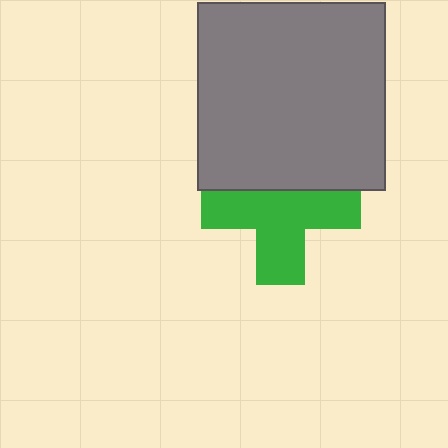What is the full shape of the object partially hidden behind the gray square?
The partially hidden object is a green cross.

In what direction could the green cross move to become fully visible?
The green cross could move down. That would shift it out from behind the gray square entirely.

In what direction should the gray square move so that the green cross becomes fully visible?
The gray square should move up. That is the shortest direction to clear the overlap and leave the green cross fully visible.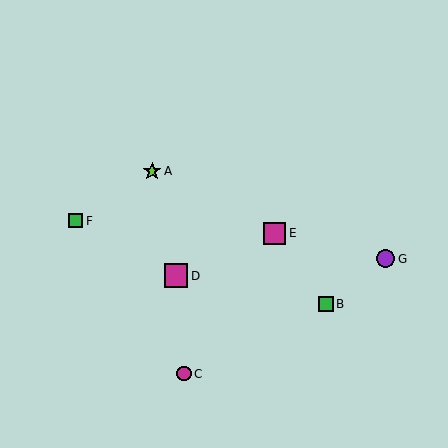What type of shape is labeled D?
Shape D is a magenta square.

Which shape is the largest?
The magenta square (labeled D) is the largest.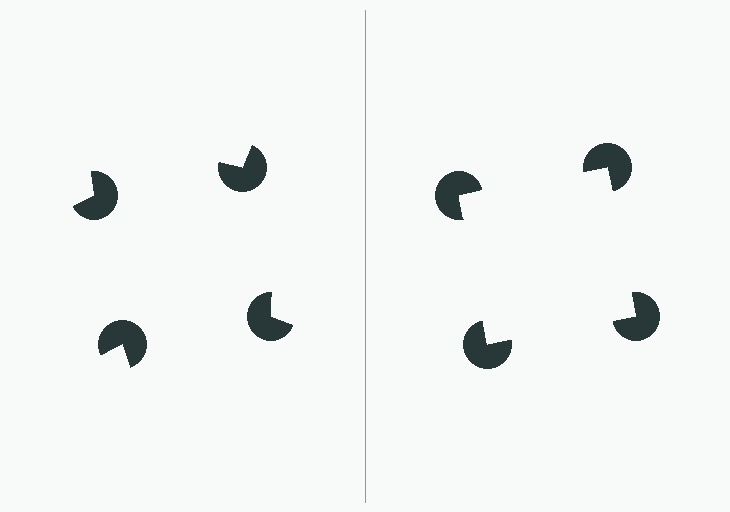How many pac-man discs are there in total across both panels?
8 — 4 on each side.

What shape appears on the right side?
An illusory square.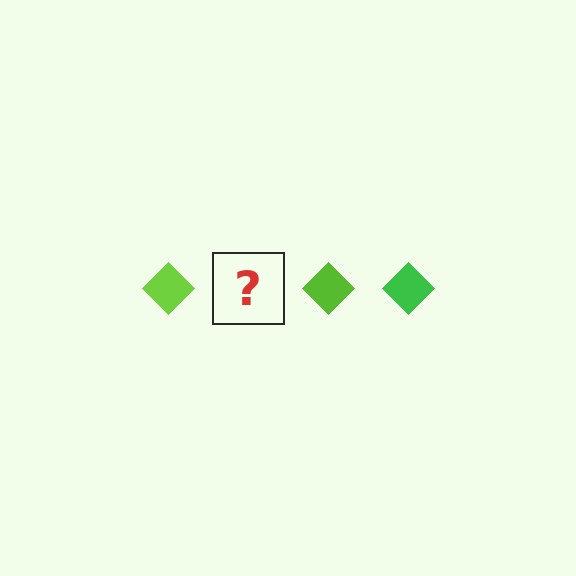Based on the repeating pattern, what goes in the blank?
The blank should be a green diamond.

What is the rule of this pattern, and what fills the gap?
The rule is that the pattern cycles through lime, green diamonds. The gap should be filled with a green diamond.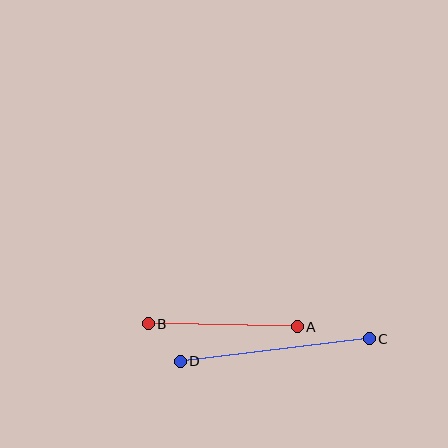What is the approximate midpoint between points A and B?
The midpoint is at approximately (223, 325) pixels.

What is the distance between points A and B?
The distance is approximately 149 pixels.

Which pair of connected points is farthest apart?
Points C and D are farthest apart.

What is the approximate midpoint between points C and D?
The midpoint is at approximately (275, 350) pixels.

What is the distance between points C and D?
The distance is approximately 190 pixels.